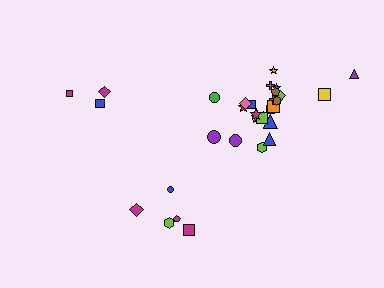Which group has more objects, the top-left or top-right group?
The top-right group.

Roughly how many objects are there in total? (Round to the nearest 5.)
Roughly 35 objects in total.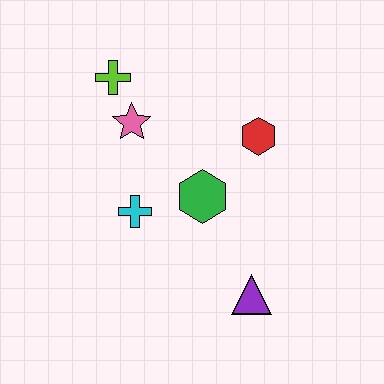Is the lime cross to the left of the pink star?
Yes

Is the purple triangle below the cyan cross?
Yes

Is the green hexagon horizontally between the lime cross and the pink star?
No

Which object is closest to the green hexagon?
The cyan cross is closest to the green hexagon.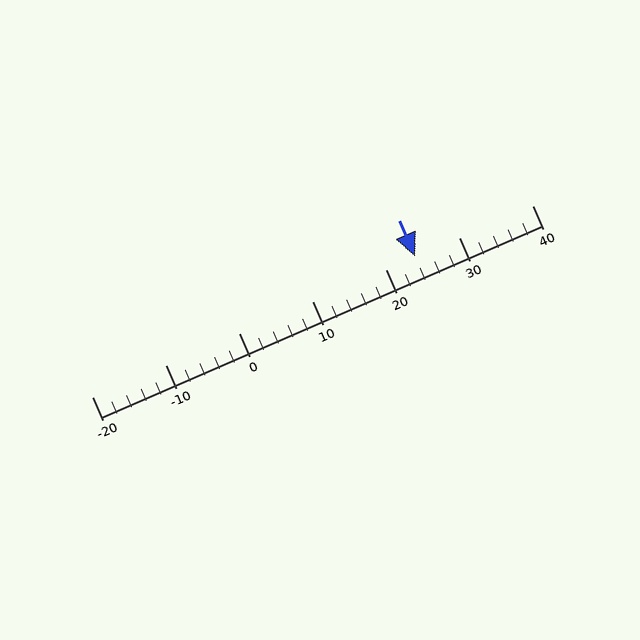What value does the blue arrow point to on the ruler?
The blue arrow points to approximately 24.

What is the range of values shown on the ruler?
The ruler shows values from -20 to 40.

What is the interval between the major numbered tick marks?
The major tick marks are spaced 10 units apart.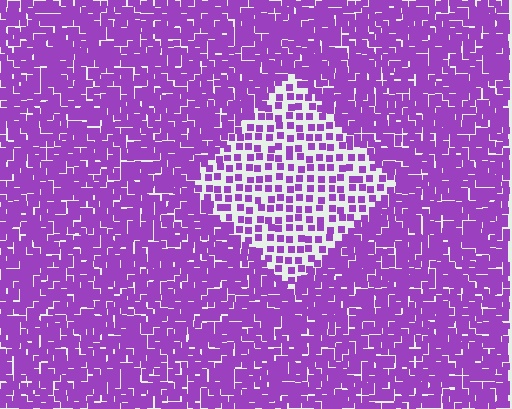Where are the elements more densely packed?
The elements are more densely packed outside the diamond boundary.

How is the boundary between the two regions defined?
The boundary is defined by a change in element density (approximately 2.3x ratio). All elements are the same color, size, and shape.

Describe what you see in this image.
The image contains small purple elements arranged at two different densities. A diamond-shaped region is visible where the elements are less densely packed than the surrounding area.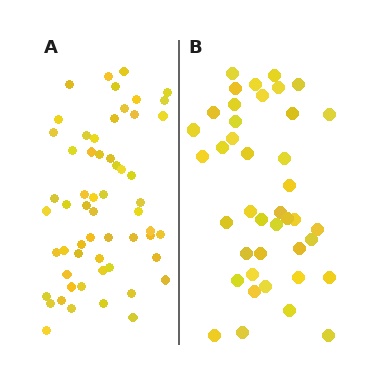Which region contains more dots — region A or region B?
Region A (the left region) has more dots.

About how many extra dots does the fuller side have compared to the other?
Region A has approximately 15 more dots than region B.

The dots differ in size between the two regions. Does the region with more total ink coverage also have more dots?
No. Region B has more total ink coverage because its dots are larger, but region A actually contains more individual dots. Total area can be misleading — the number of items is what matters here.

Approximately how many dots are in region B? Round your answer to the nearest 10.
About 40 dots. (The exact count is 41, which rounds to 40.)